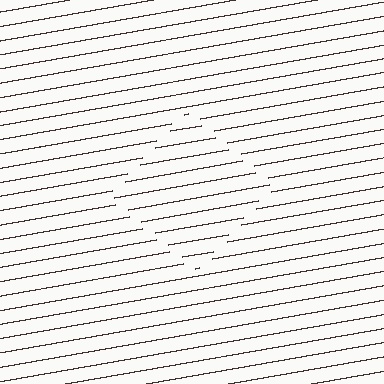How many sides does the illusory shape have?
4 sides — the line-ends trace a square.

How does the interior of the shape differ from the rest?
The interior of the shape contains the same grating, shifted by half a period — the contour is defined by the phase discontinuity where line-ends from the inner and outer gratings abut.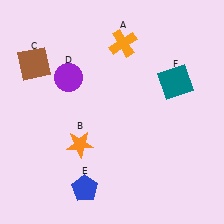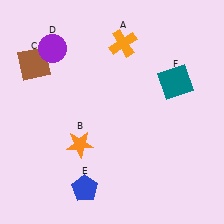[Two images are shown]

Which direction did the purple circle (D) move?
The purple circle (D) moved up.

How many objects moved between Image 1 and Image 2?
1 object moved between the two images.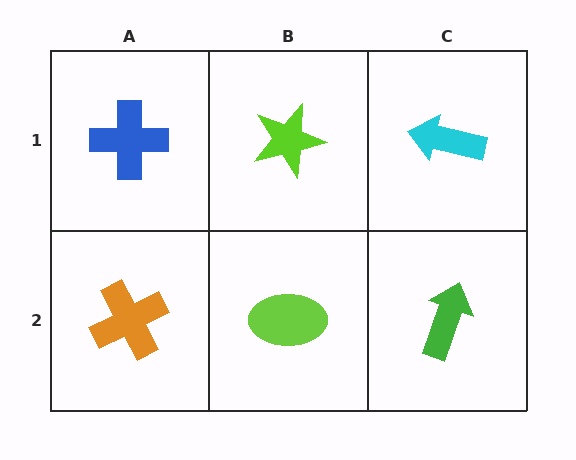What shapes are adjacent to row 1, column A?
An orange cross (row 2, column A), a lime star (row 1, column B).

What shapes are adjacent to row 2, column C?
A cyan arrow (row 1, column C), a lime ellipse (row 2, column B).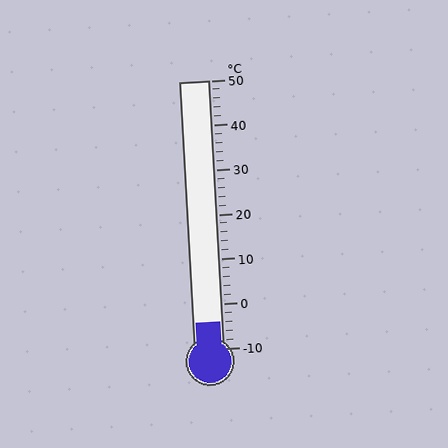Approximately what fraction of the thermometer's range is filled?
The thermometer is filled to approximately 10% of its range.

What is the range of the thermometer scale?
The thermometer scale ranges from -10°C to 50°C.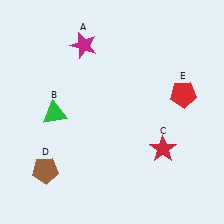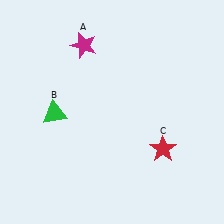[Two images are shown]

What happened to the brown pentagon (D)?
The brown pentagon (D) was removed in Image 2. It was in the bottom-left area of Image 1.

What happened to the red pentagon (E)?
The red pentagon (E) was removed in Image 2. It was in the top-right area of Image 1.